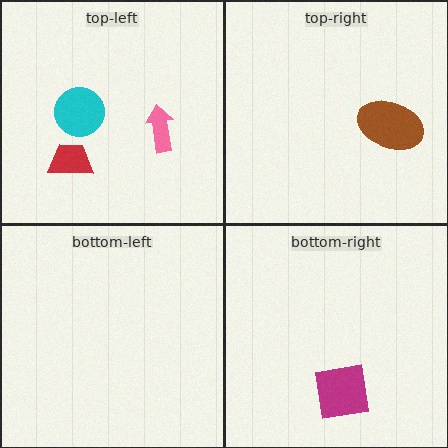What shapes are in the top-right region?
The brown ellipse.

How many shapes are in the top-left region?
3.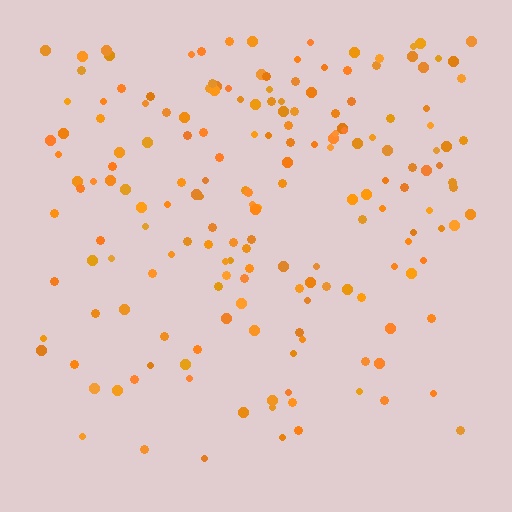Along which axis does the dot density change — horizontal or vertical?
Vertical.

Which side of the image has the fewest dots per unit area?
The bottom.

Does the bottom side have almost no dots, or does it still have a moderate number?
Still a moderate number, just noticeably fewer than the top.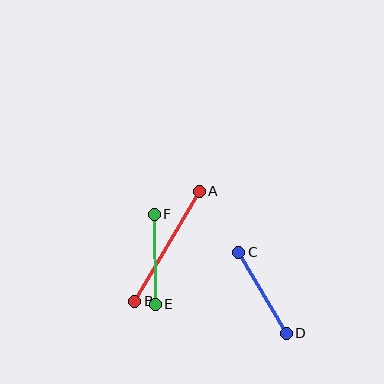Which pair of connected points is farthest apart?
Points A and B are farthest apart.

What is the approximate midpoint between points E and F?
The midpoint is at approximately (155, 259) pixels.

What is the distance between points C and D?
The distance is approximately 94 pixels.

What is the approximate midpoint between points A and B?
The midpoint is at approximately (167, 246) pixels.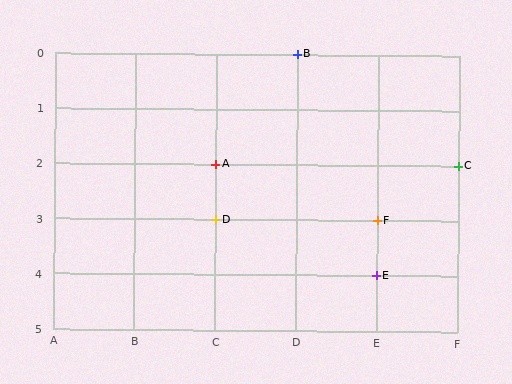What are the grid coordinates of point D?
Point D is at grid coordinates (C, 3).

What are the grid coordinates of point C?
Point C is at grid coordinates (F, 2).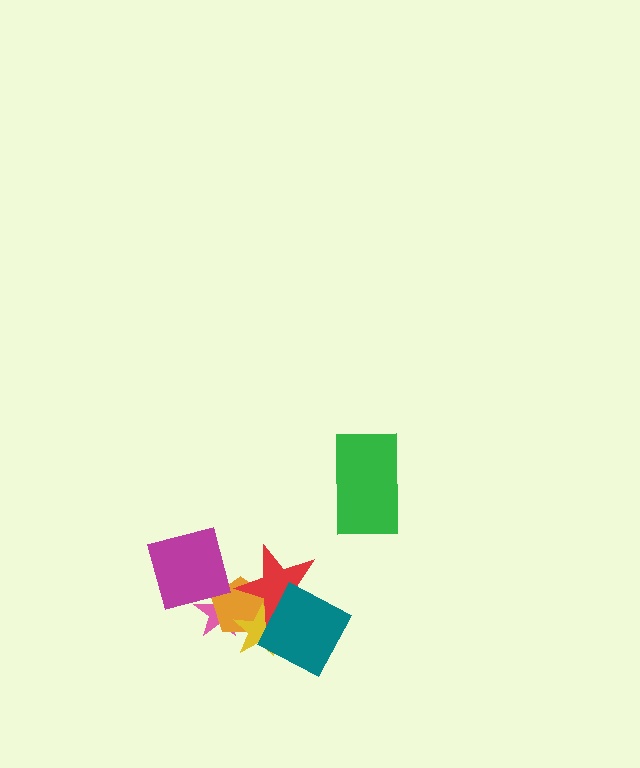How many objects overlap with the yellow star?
4 objects overlap with the yellow star.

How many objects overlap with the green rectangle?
0 objects overlap with the green rectangle.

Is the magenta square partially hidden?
No, no other shape covers it.